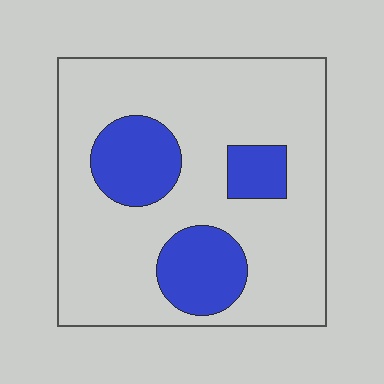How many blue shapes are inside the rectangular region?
3.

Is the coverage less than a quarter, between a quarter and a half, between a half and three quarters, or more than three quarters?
Less than a quarter.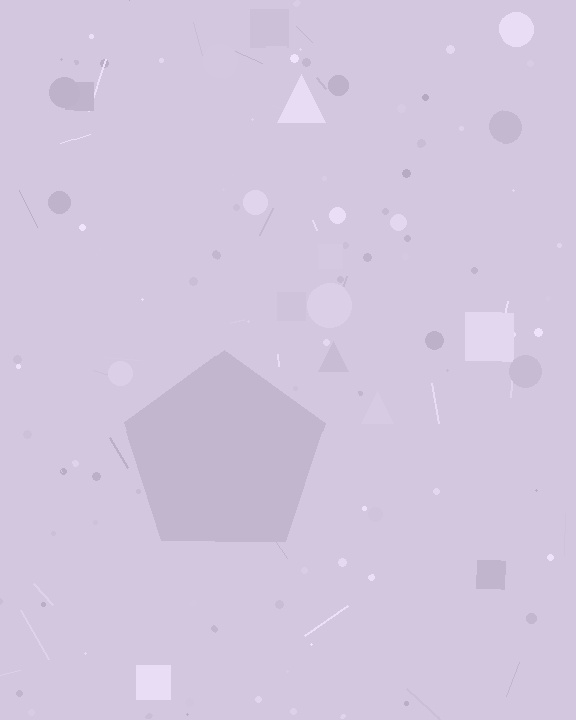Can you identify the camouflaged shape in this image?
The camouflaged shape is a pentagon.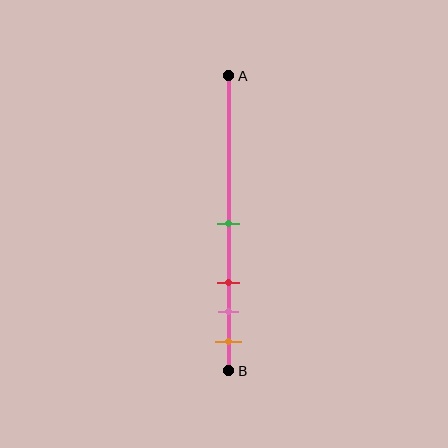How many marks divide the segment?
There are 4 marks dividing the segment.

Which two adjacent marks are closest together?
The pink and orange marks are the closest adjacent pair.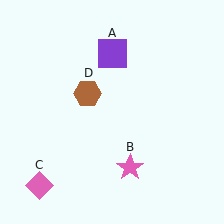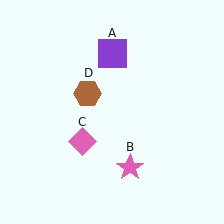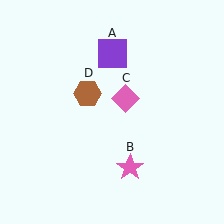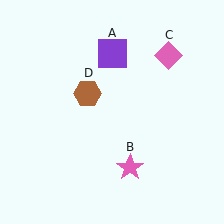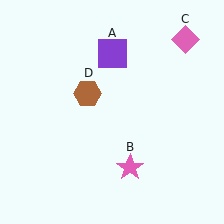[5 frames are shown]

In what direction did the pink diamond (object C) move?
The pink diamond (object C) moved up and to the right.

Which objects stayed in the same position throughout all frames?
Purple square (object A) and pink star (object B) and brown hexagon (object D) remained stationary.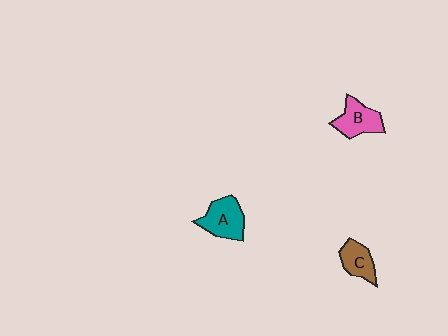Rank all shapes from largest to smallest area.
From largest to smallest: A (teal), B (pink), C (brown).